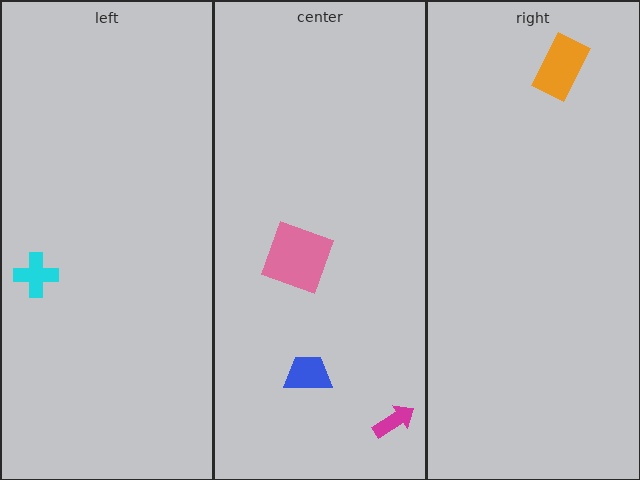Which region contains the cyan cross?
The left region.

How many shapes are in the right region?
1.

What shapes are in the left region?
The cyan cross.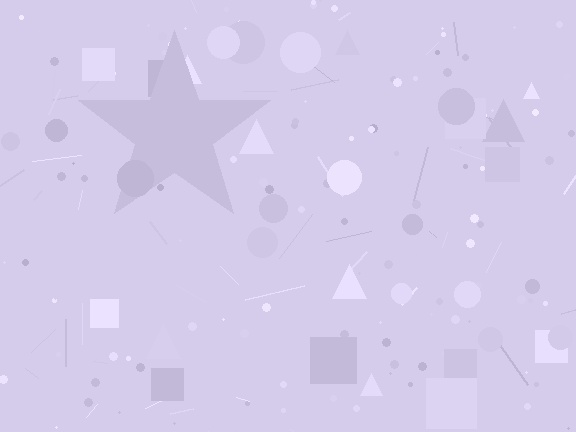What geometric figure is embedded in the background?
A star is embedded in the background.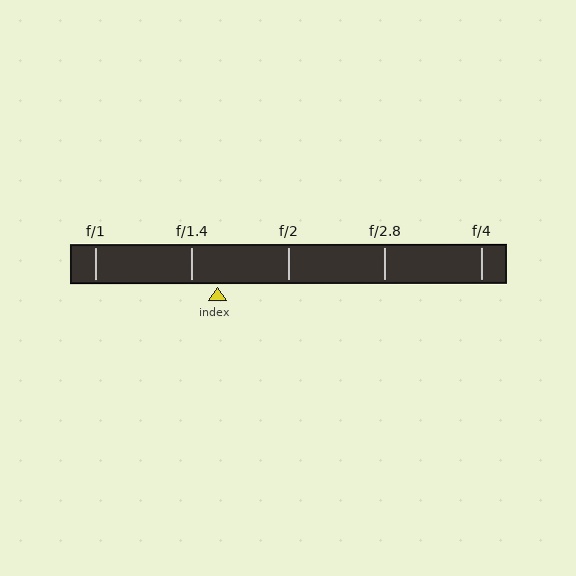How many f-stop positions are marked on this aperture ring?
There are 5 f-stop positions marked.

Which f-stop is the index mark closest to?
The index mark is closest to f/1.4.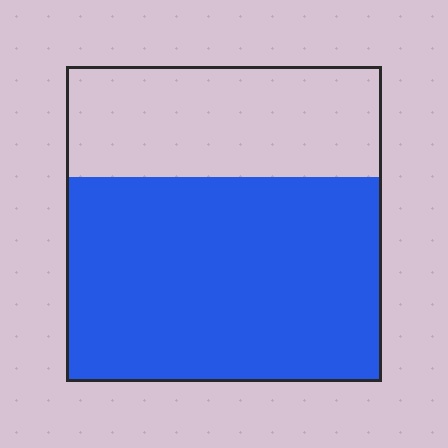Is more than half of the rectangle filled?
Yes.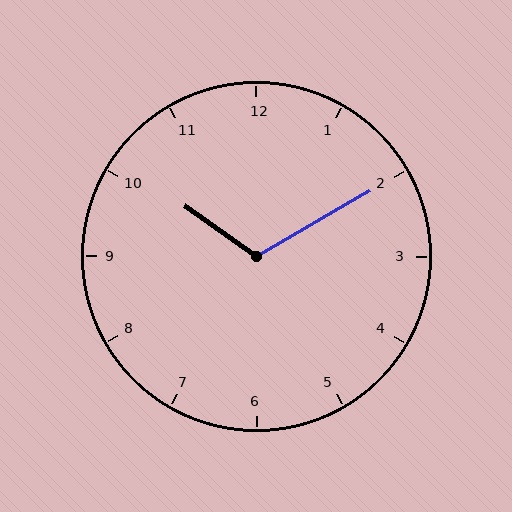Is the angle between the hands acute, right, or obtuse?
It is obtuse.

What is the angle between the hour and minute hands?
Approximately 115 degrees.